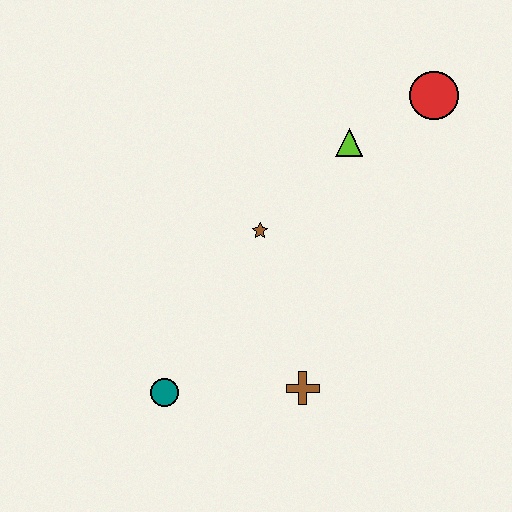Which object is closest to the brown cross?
The teal circle is closest to the brown cross.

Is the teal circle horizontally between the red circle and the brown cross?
No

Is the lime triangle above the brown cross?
Yes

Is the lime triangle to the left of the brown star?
No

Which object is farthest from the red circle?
The teal circle is farthest from the red circle.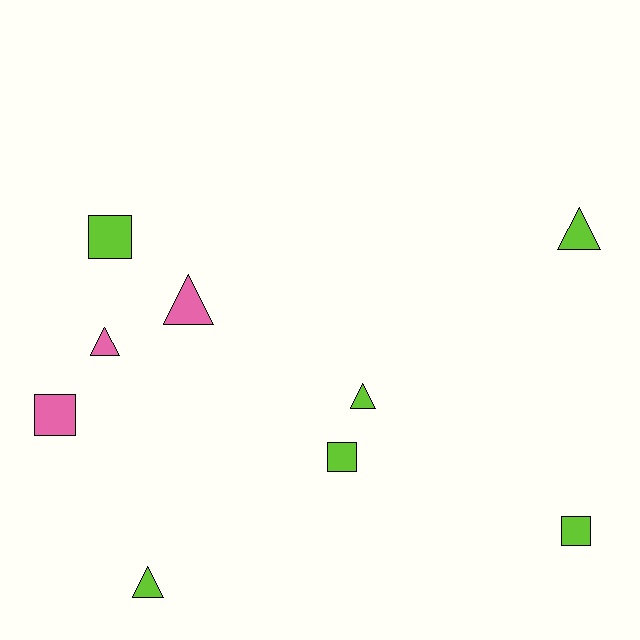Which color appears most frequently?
Lime, with 6 objects.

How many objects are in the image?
There are 9 objects.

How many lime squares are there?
There are 3 lime squares.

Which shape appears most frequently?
Triangle, with 5 objects.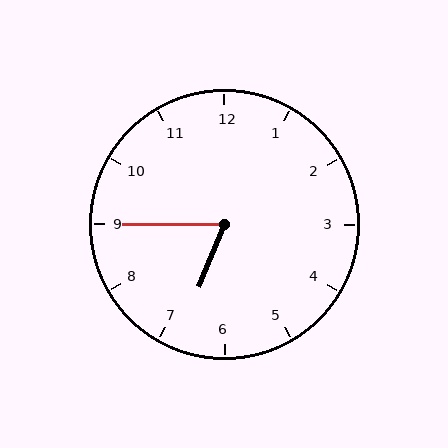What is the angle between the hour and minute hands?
Approximately 68 degrees.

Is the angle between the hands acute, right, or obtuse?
It is acute.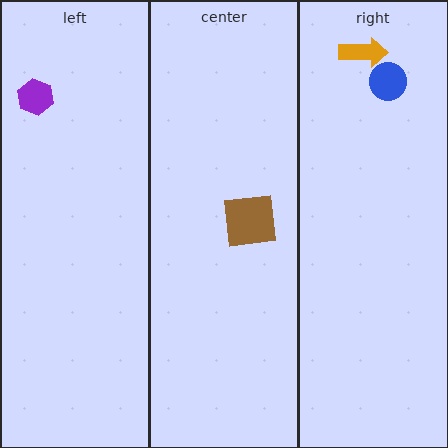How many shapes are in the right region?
2.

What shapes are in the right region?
The blue circle, the orange arrow.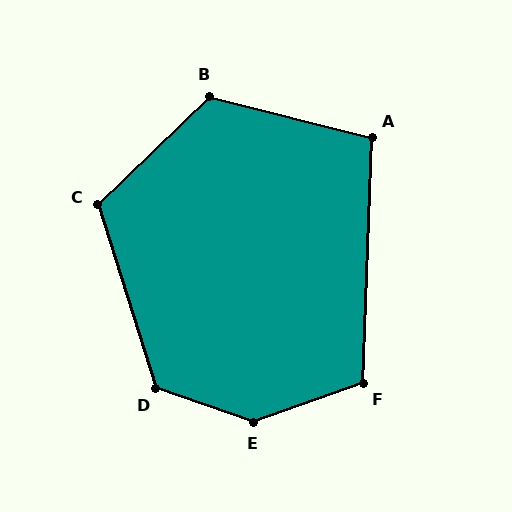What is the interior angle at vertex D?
Approximately 127 degrees (obtuse).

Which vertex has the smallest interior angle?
A, at approximately 102 degrees.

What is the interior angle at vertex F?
Approximately 112 degrees (obtuse).